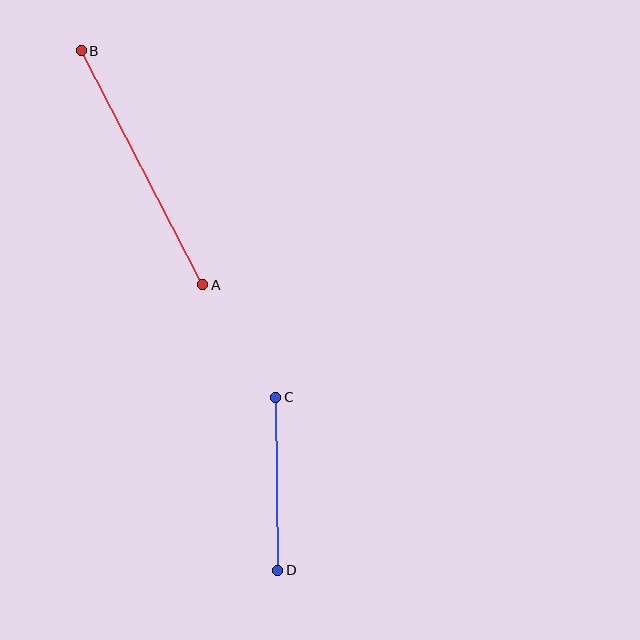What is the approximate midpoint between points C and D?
The midpoint is at approximately (277, 484) pixels.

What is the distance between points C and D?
The distance is approximately 173 pixels.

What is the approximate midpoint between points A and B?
The midpoint is at approximately (142, 168) pixels.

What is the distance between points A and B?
The distance is approximately 264 pixels.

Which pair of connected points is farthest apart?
Points A and B are farthest apart.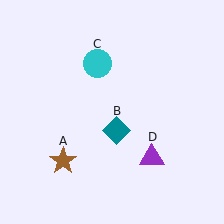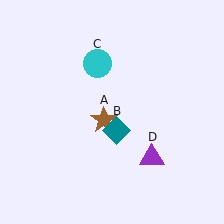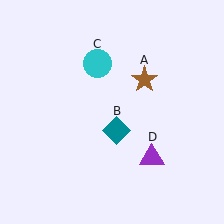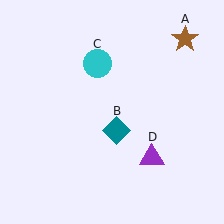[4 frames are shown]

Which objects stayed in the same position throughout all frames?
Teal diamond (object B) and cyan circle (object C) and purple triangle (object D) remained stationary.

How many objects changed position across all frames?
1 object changed position: brown star (object A).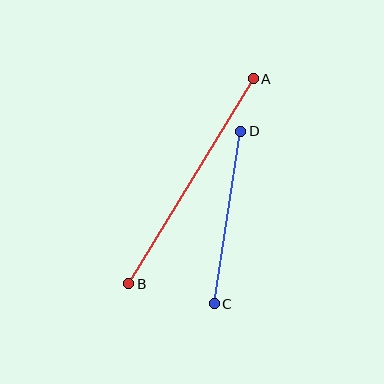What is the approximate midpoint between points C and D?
The midpoint is at approximately (227, 218) pixels.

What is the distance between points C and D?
The distance is approximately 175 pixels.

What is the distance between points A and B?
The distance is approximately 240 pixels.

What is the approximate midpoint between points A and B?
The midpoint is at approximately (191, 181) pixels.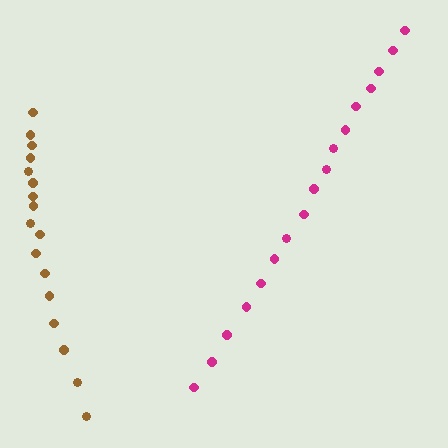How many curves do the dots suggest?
There are 2 distinct paths.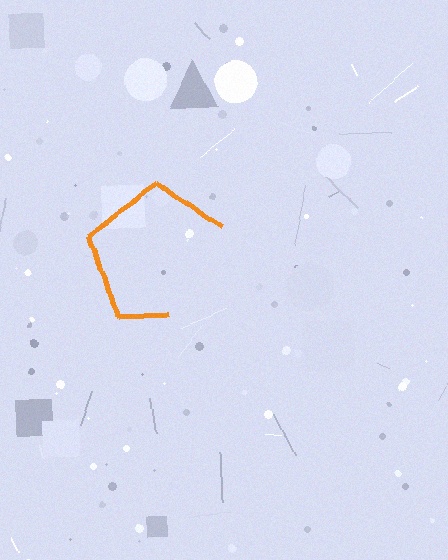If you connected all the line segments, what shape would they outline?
They would outline a pentagon.